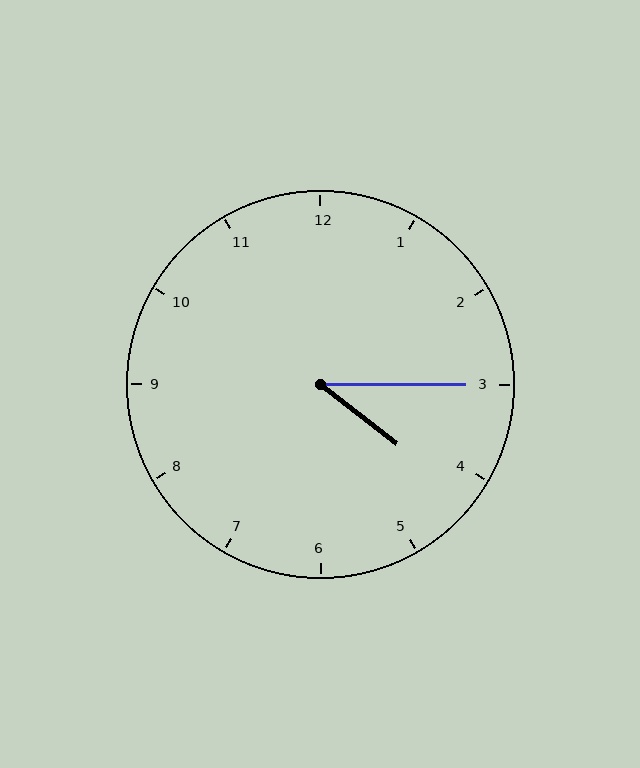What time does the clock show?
4:15.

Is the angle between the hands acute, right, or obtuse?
It is acute.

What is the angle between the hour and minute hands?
Approximately 38 degrees.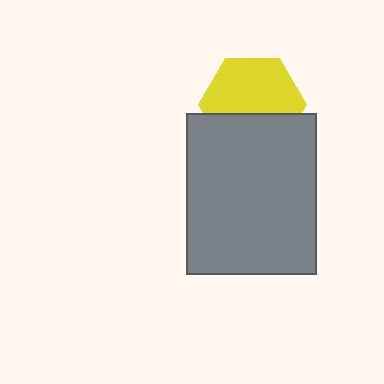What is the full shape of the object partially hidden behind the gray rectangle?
The partially hidden object is a yellow hexagon.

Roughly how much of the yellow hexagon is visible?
About half of it is visible (roughly 62%).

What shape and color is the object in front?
The object in front is a gray rectangle.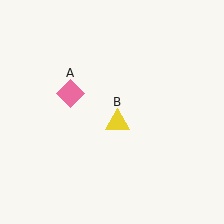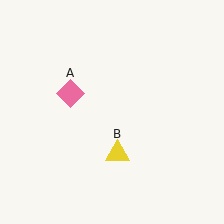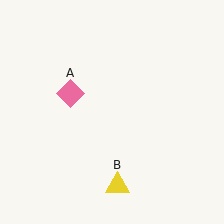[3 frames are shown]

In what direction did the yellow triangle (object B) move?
The yellow triangle (object B) moved down.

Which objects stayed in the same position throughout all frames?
Pink diamond (object A) remained stationary.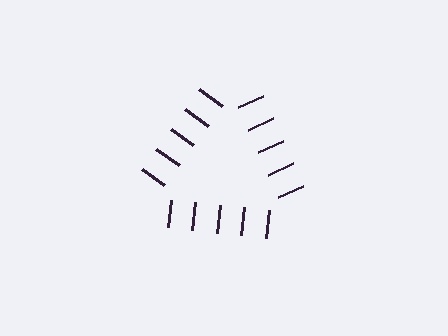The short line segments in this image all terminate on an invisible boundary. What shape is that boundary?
An illusory triangle — the line segments terminate on its edges but no continuous stroke is drawn.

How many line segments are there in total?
15 — 5 along each of the 3 edges.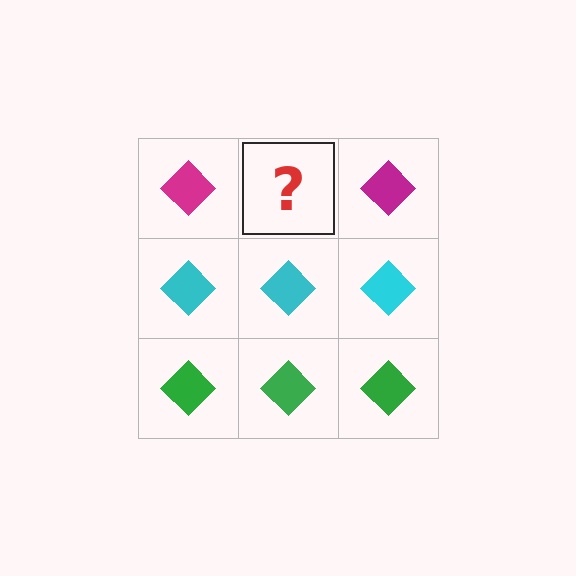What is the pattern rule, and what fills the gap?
The rule is that each row has a consistent color. The gap should be filled with a magenta diamond.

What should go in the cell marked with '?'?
The missing cell should contain a magenta diamond.